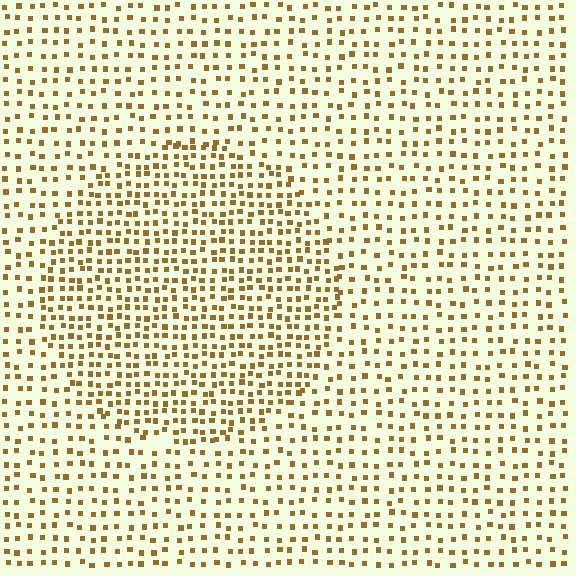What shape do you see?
I see a circle.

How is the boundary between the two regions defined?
The boundary is defined by a change in element density (approximately 1.7x ratio). All elements are the same color, size, and shape.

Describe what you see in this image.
The image contains small brown elements arranged at two different densities. A circle-shaped region is visible where the elements are more densely packed than the surrounding area.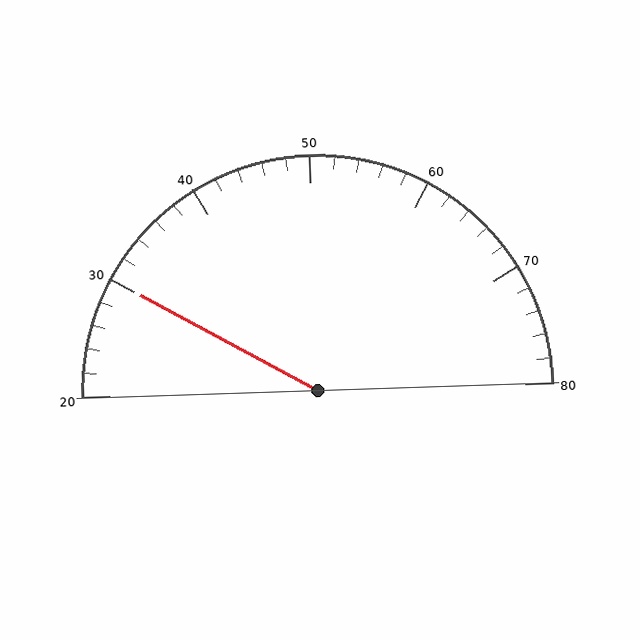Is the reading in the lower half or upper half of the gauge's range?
The reading is in the lower half of the range (20 to 80).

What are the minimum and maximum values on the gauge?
The gauge ranges from 20 to 80.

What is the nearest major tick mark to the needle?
The nearest major tick mark is 30.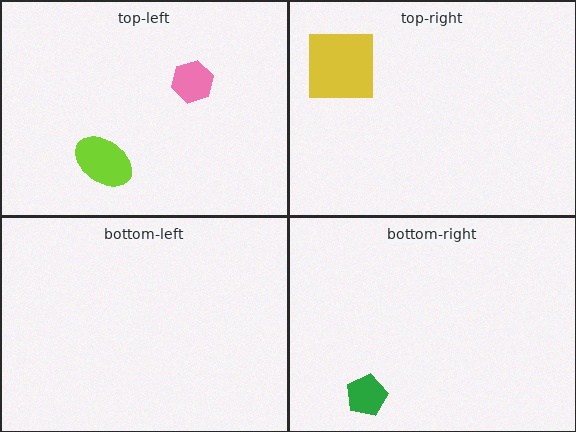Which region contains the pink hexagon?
The top-left region.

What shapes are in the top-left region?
The pink hexagon, the lime ellipse.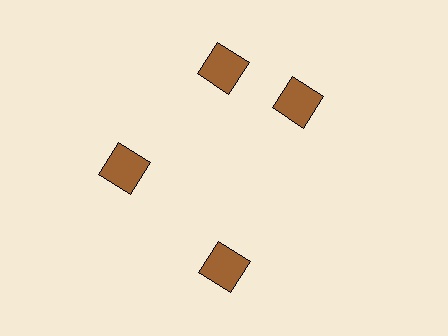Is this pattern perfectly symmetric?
No. The 4 brown squares are arranged in a ring, but one element near the 3 o'clock position is rotated out of alignment along the ring, breaking the 4-fold rotational symmetry.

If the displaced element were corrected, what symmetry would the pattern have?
It would have 4-fold rotational symmetry — the pattern would map onto itself every 90 degrees.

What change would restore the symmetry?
The symmetry would be restored by rotating it back into even spacing with its neighbors so that all 4 squares sit at equal angles and equal distance from the center.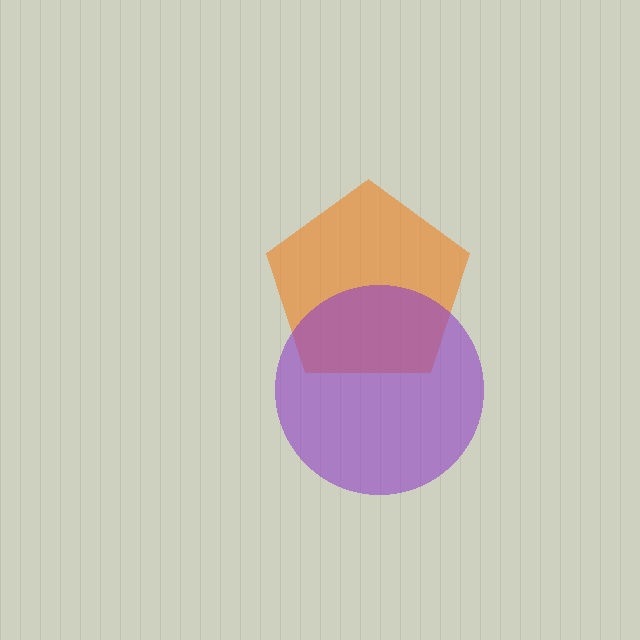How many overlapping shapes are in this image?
There are 2 overlapping shapes in the image.